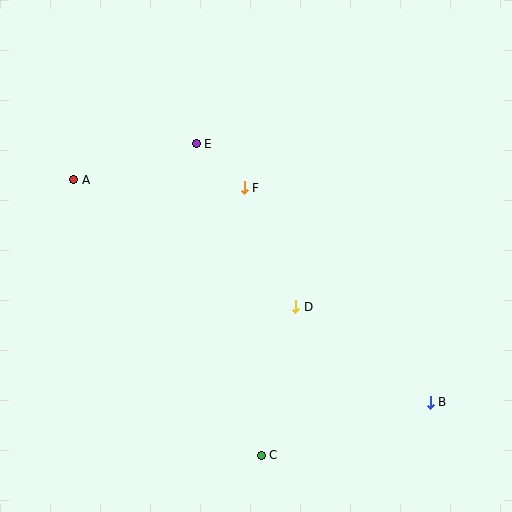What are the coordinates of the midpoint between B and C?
The midpoint between B and C is at (346, 429).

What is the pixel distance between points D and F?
The distance between D and F is 130 pixels.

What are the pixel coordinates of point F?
Point F is at (244, 188).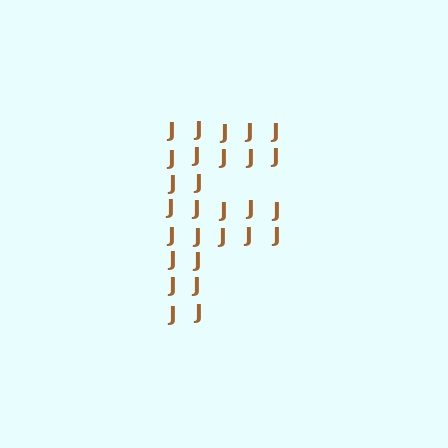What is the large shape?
The large shape is the letter F.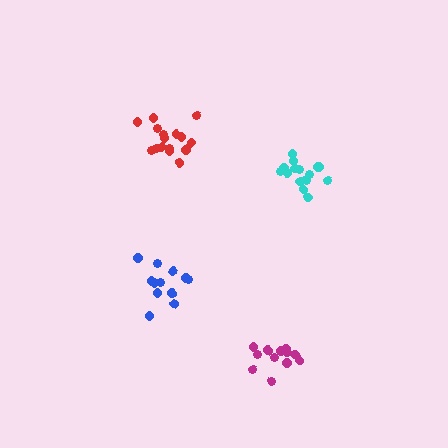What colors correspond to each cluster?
The clusters are colored: red, cyan, blue, magenta.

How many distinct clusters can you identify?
There are 4 distinct clusters.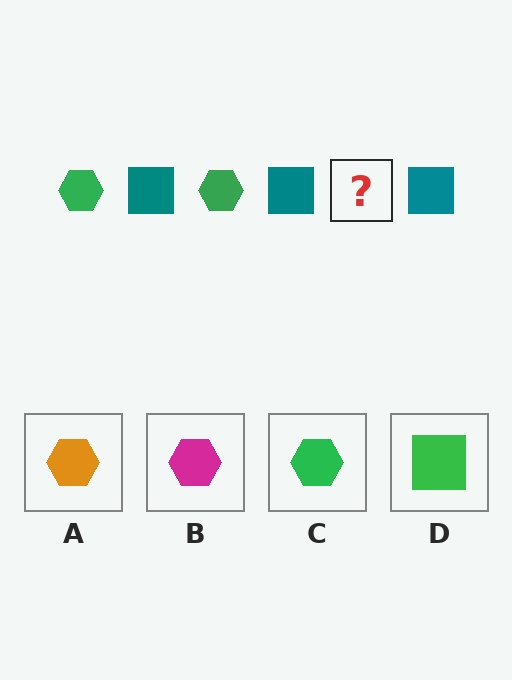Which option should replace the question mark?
Option C.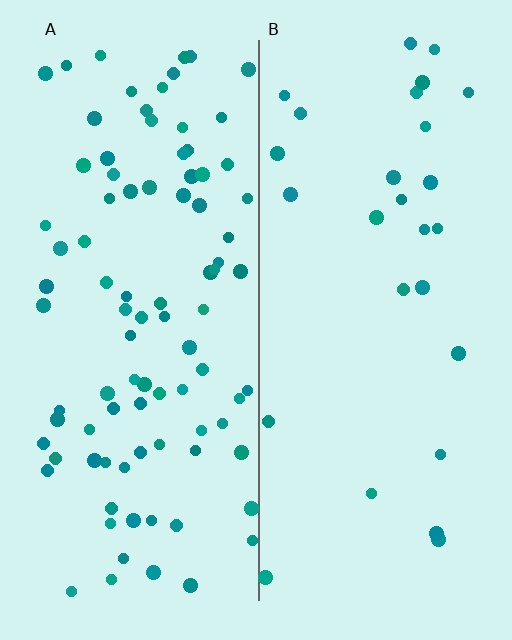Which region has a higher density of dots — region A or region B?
A (the left).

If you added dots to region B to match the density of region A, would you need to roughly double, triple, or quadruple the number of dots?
Approximately triple.